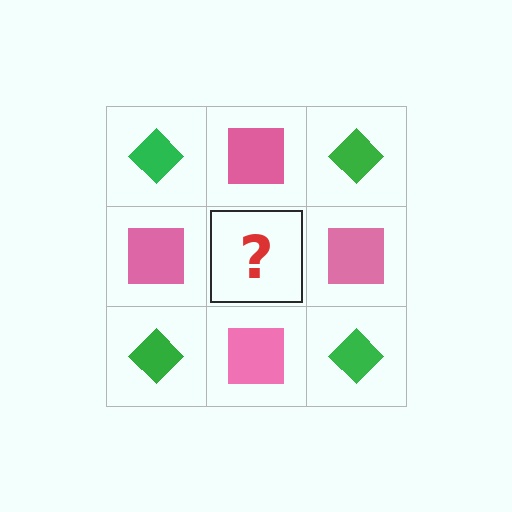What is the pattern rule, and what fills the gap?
The rule is that it alternates green diamond and pink square in a checkerboard pattern. The gap should be filled with a green diamond.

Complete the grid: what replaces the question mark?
The question mark should be replaced with a green diamond.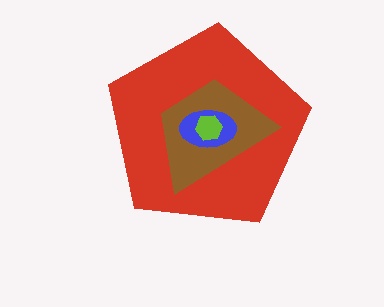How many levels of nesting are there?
4.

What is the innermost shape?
The lime hexagon.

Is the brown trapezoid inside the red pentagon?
Yes.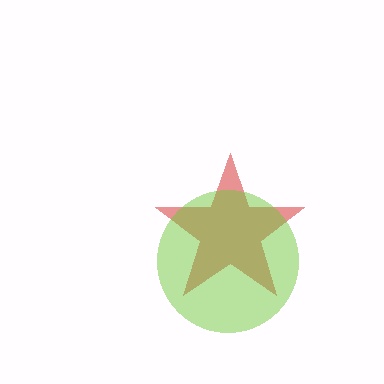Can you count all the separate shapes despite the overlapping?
Yes, there are 2 separate shapes.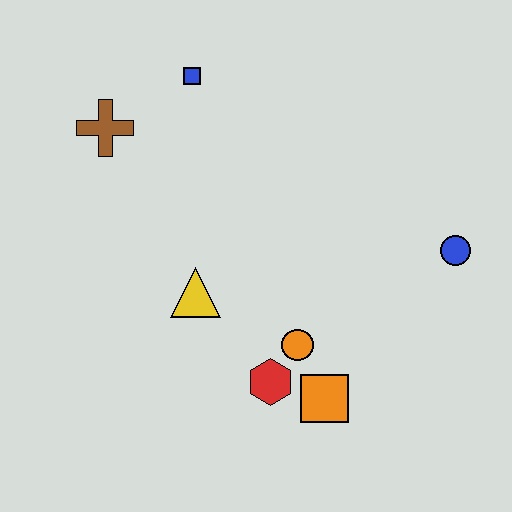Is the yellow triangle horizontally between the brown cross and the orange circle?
Yes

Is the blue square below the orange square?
No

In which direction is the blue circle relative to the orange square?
The blue circle is above the orange square.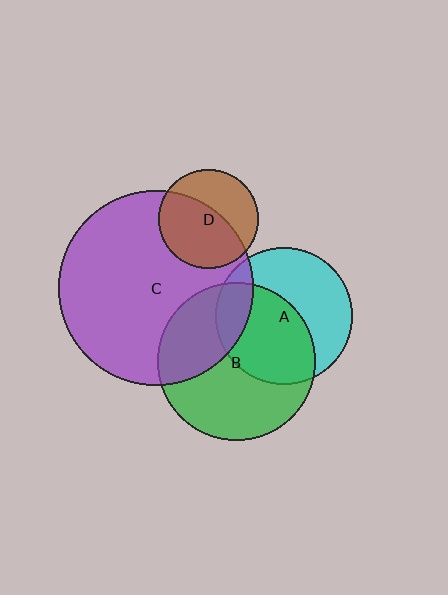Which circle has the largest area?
Circle C (purple).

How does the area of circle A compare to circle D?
Approximately 1.9 times.